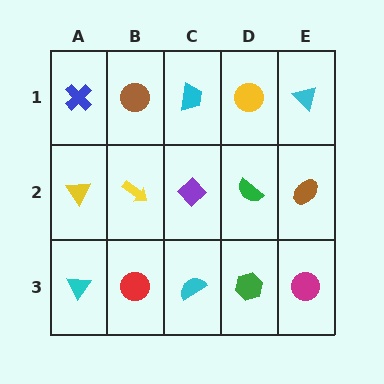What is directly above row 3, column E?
A brown ellipse.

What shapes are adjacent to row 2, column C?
A cyan trapezoid (row 1, column C), a cyan semicircle (row 3, column C), a yellow arrow (row 2, column B), a green semicircle (row 2, column D).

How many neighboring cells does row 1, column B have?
3.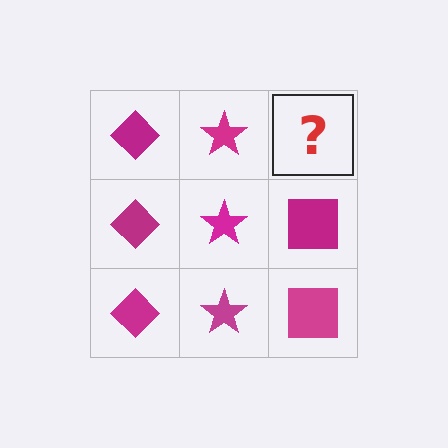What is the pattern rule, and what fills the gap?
The rule is that each column has a consistent shape. The gap should be filled with a magenta square.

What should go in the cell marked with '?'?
The missing cell should contain a magenta square.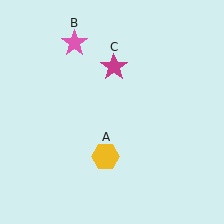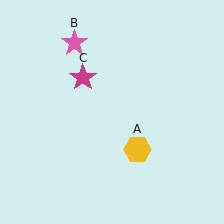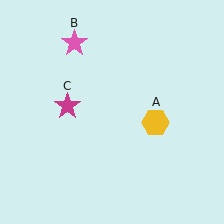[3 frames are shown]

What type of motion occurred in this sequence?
The yellow hexagon (object A), magenta star (object C) rotated counterclockwise around the center of the scene.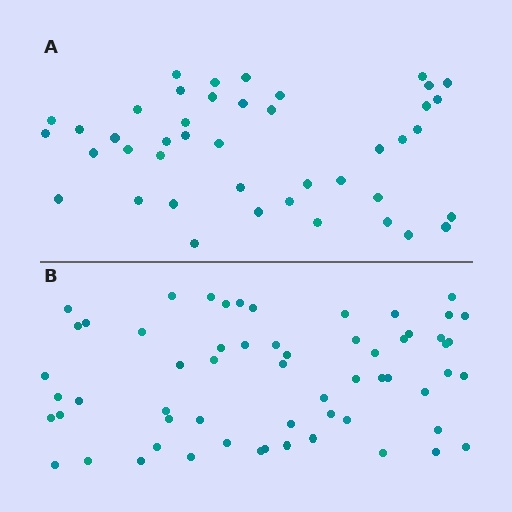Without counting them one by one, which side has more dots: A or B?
Region B (the bottom region) has more dots.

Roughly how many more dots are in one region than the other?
Region B has approximately 15 more dots than region A.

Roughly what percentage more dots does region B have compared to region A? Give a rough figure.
About 40% more.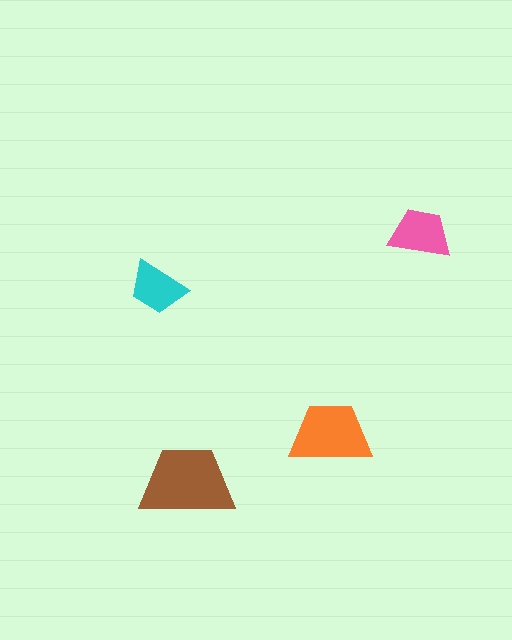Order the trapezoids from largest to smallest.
the brown one, the orange one, the pink one, the cyan one.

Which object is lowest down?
The brown trapezoid is bottommost.